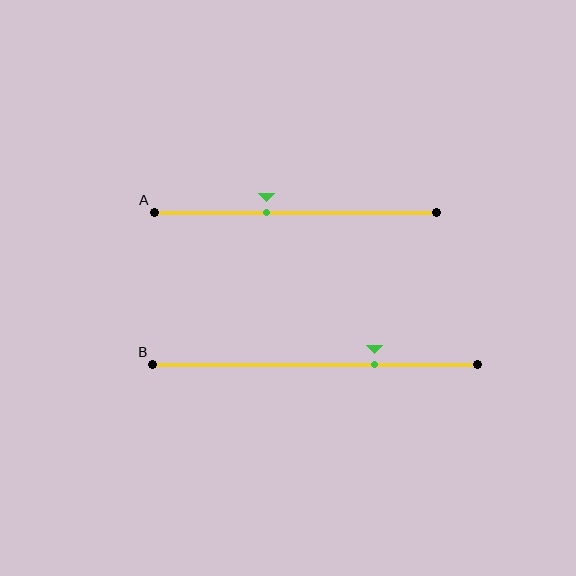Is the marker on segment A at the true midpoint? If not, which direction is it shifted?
No, the marker on segment A is shifted to the left by about 10% of the segment length.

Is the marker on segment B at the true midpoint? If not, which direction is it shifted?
No, the marker on segment B is shifted to the right by about 18% of the segment length.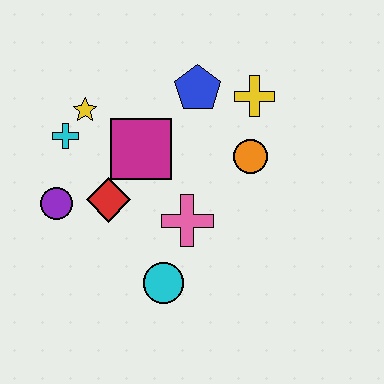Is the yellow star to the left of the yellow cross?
Yes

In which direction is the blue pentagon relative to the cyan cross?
The blue pentagon is to the right of the cyan cross.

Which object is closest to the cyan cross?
The yellow star is closest to the cyan cross.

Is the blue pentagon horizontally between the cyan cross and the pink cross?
No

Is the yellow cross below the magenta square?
No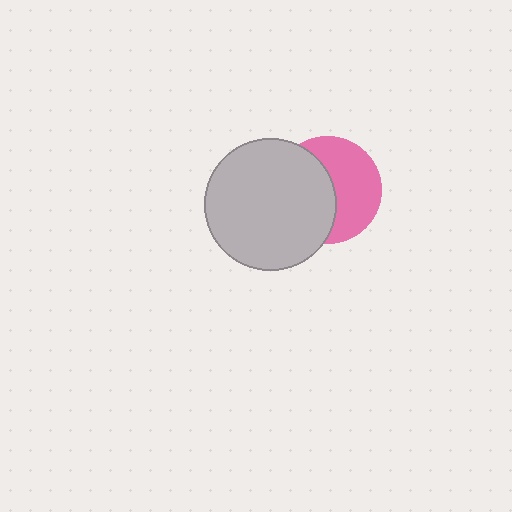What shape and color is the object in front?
The object in front is a light gray circle.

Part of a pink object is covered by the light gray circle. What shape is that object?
It is a circle.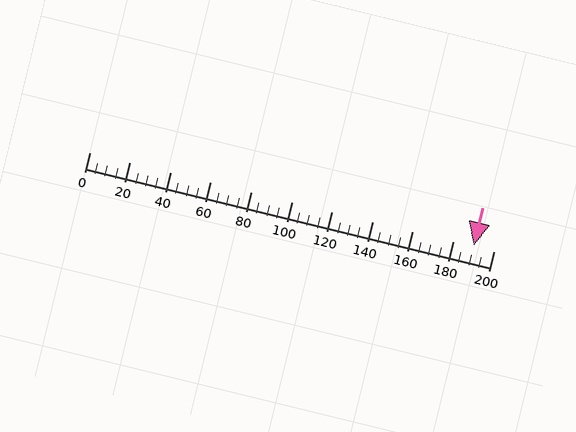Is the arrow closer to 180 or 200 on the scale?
The arrow is closer to 200.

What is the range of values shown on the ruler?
The ruler shows values from 0 to 200.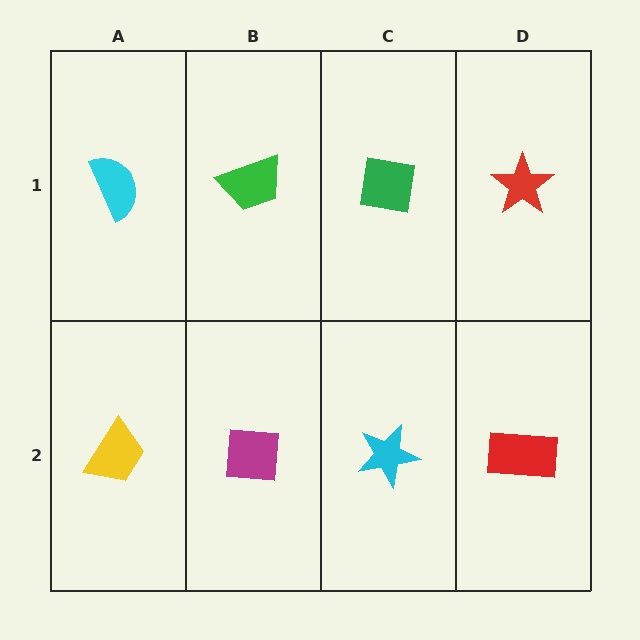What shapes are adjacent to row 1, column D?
A red rectangle (row 2, column D), a green square (row 1, column C).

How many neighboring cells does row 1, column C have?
3.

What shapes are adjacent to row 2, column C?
A green square (row 1, column C), a magenta square (row 2, column B), a red rectangle (row 2, column D).